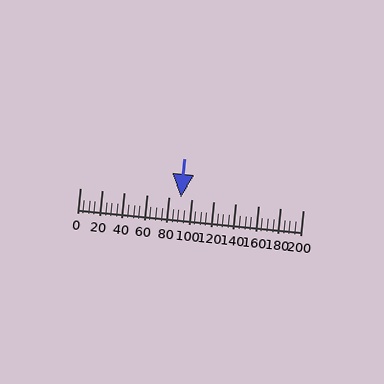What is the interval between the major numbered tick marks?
The major tick marks are spaced 20 units apart.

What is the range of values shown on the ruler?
The ruler shows values from 0 to 200.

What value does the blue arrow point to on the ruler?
The blue arrow points to approximately 91.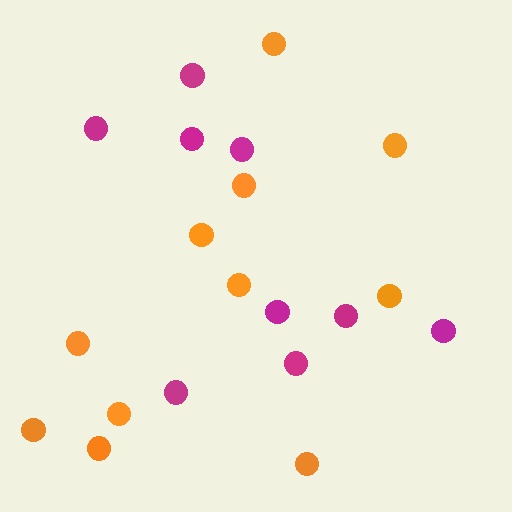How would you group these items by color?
There are 2 groups: one group of orange circles (11) and one group of magenta circles (9).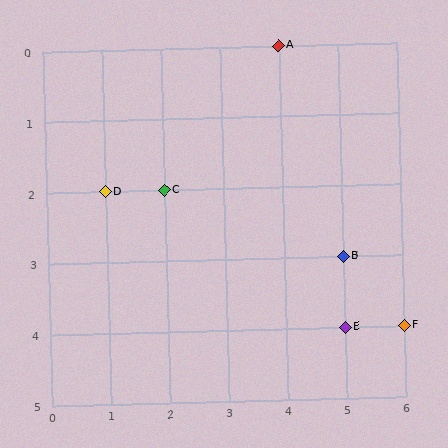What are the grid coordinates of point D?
Point D is at grid coordinates (1, 2).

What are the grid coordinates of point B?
Point B is at grid coordinates (5, 3).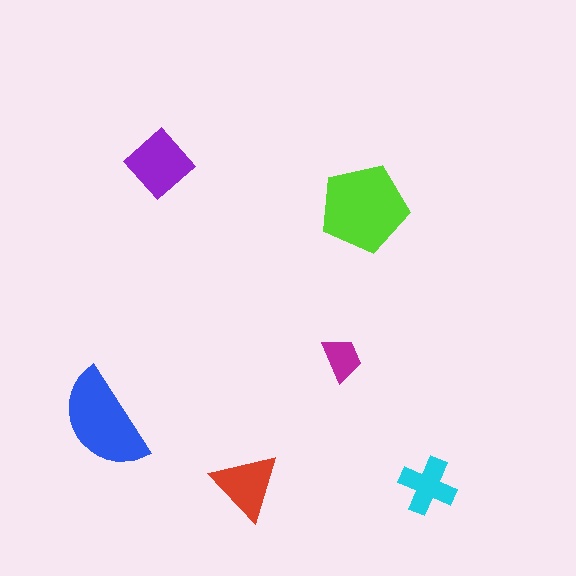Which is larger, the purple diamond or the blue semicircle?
The blue semicircle.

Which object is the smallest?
The magenta trapezoid.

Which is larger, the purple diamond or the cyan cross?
The purple diamond.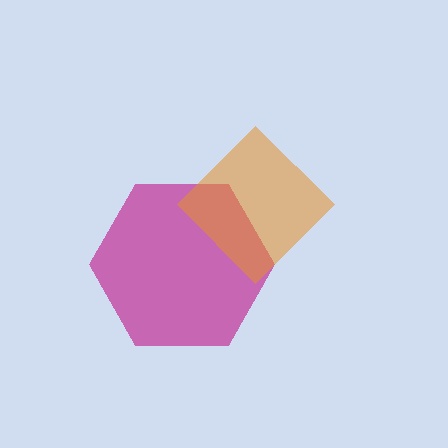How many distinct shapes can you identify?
There are 2 distinct shapes: a magenta hexagon, an orange diamond.